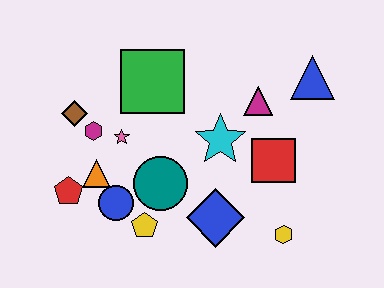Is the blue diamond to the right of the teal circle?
Yes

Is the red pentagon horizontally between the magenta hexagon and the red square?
No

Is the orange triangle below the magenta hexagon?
Yes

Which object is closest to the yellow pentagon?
The blue circle is closest to the yellow pentagon.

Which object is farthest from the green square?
The yellow hexagon is farthest from the green square.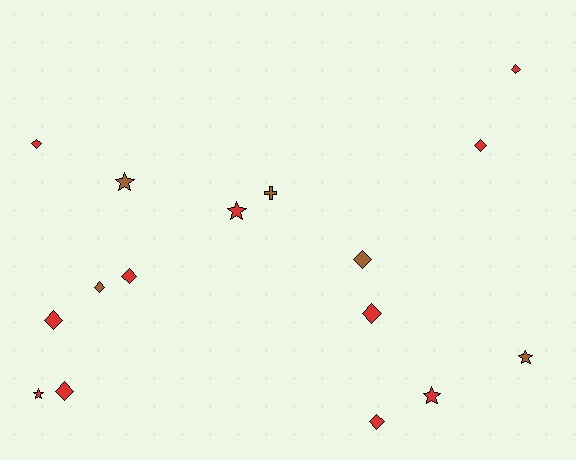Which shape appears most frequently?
Diamond, with 10 objects.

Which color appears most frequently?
Red, with 11 objects.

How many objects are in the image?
There are 16 objects.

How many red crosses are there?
There are no red crosses.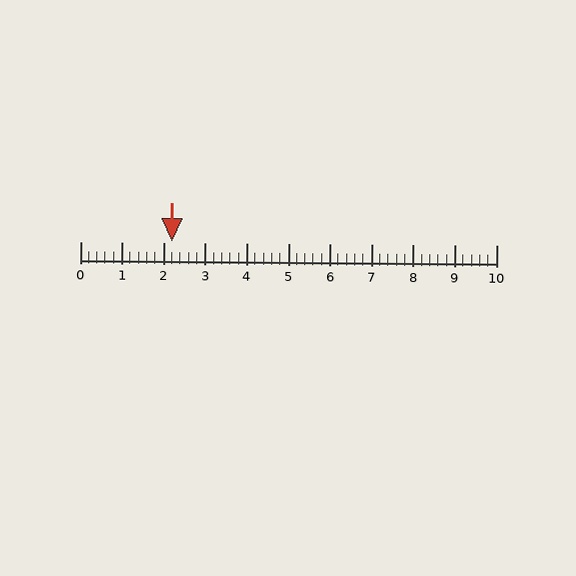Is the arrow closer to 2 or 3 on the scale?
The arrow is closer to 2.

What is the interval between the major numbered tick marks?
The major tick marks are spaced 1 units apart.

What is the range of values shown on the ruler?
The ruler shows values from 0 to 10.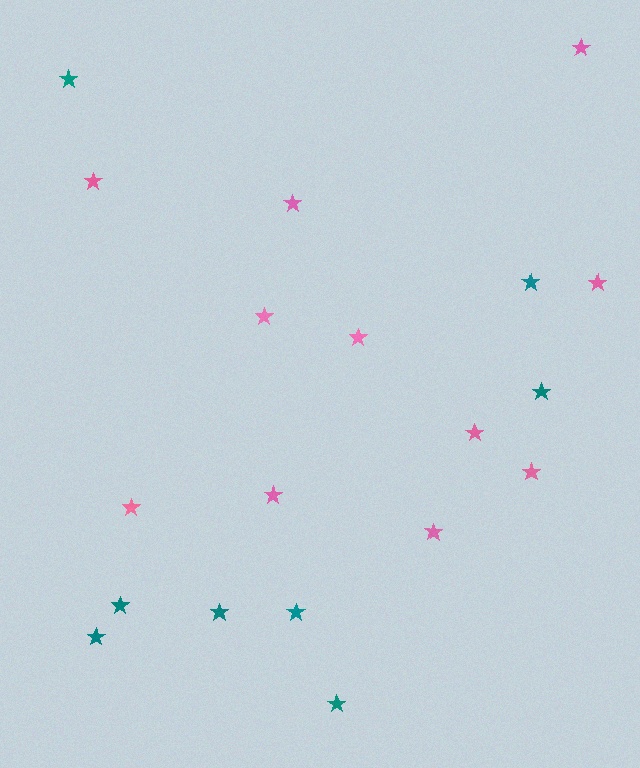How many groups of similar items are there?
There are 2 groups: one group of pink stars (11) and one group of teal stars (8).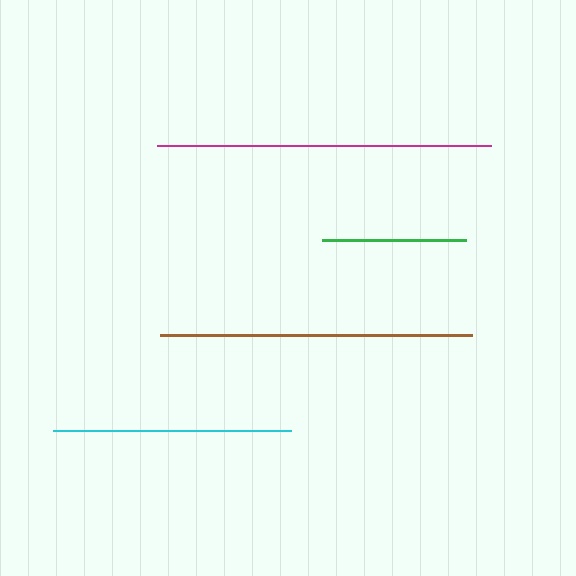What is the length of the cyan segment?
The cyan segment is approximately 238 pixels long.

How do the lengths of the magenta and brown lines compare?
The magenta and brown lines are approximately the same length.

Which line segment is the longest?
The magenta line is the longest at approximately 334 pixels.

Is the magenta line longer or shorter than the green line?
The magenta line is longer than the green line.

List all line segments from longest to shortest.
From longest to shortest: magenta, brown, cyan, green.